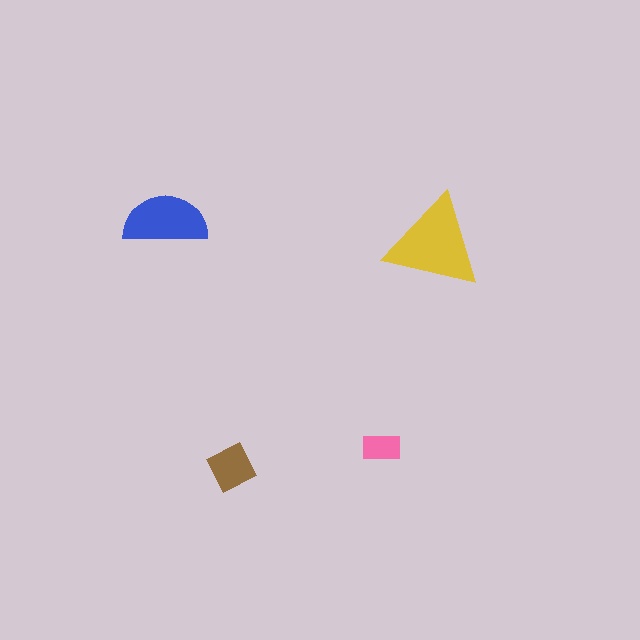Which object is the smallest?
The pink rectangle.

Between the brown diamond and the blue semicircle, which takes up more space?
The blue semicircle.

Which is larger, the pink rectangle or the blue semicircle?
The blue semicircle.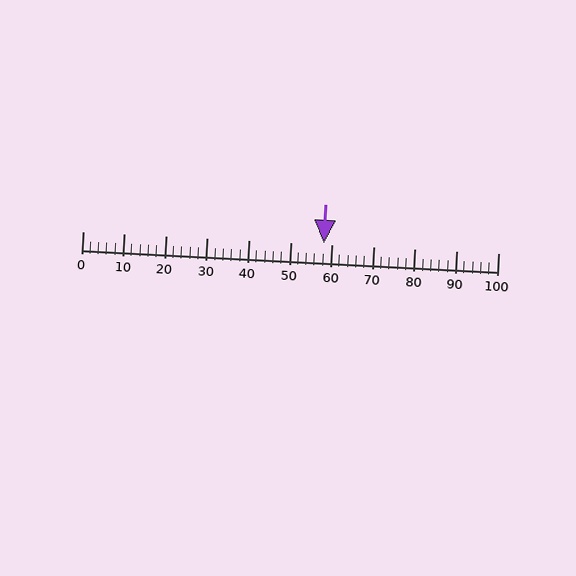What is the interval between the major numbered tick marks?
The major tick marks are spaced 10 units apart.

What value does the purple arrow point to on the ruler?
The purple arrow points to approximately 58.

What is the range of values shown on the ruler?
The ruler shows values from 0 to 100.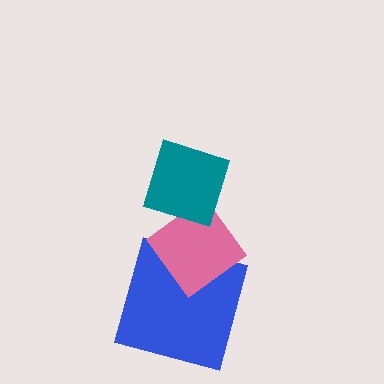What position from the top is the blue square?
The blue square is 3rd from the top.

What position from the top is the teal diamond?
The teal diamond is 1st from the top.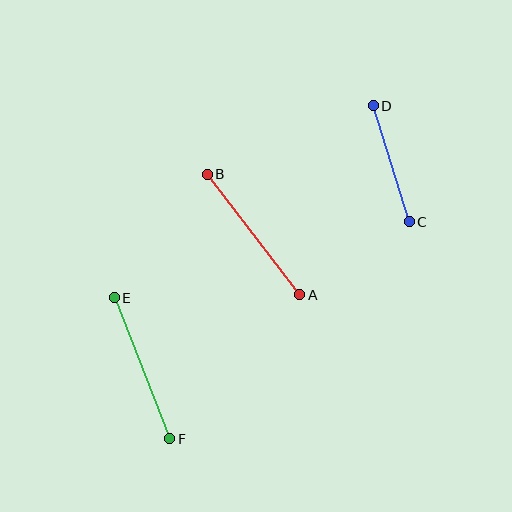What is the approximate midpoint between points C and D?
The midpoint is at approximately (391, 164) pixels.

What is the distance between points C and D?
The distance is approximately 122 pixels.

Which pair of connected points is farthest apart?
Points A and B are farthest apart.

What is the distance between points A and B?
The distance is approximately 152 pixels.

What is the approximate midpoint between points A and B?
The midpoint is at approximately (254, 235) pixels.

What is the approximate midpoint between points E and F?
The midpoint is at approximately (142, 368) pixels.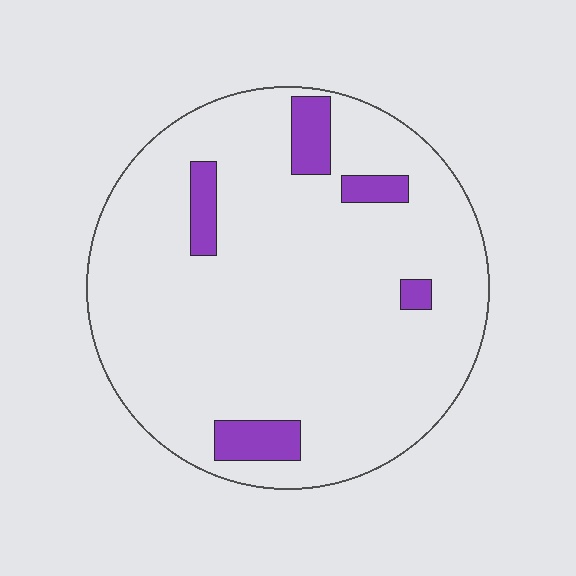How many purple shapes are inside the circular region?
5.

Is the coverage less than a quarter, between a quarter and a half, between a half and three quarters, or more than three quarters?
Less than a quarter.